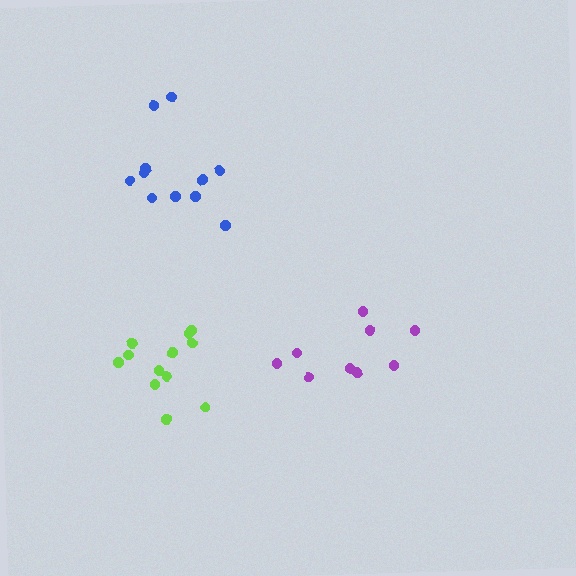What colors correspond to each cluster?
The clusters are colored: purple, blue, lime.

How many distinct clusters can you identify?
There are 3 distinct clusters.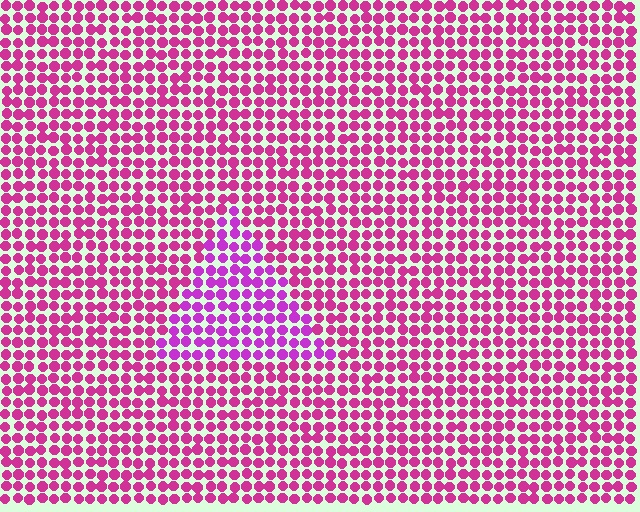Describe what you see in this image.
The image is filled with small magenta elements in a uniform arrangement. A triangle-shaped region is visible where the elements are tinted to a slightly different hue, forming a subtle color boundary.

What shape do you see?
I see a triangle.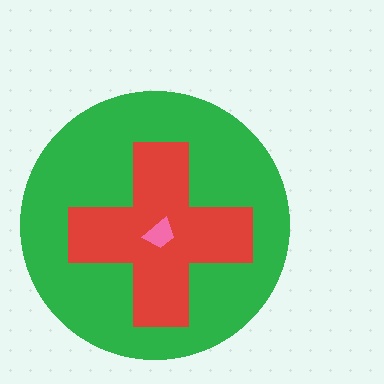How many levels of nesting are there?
3.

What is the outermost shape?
The green circle.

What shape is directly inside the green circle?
The red cross.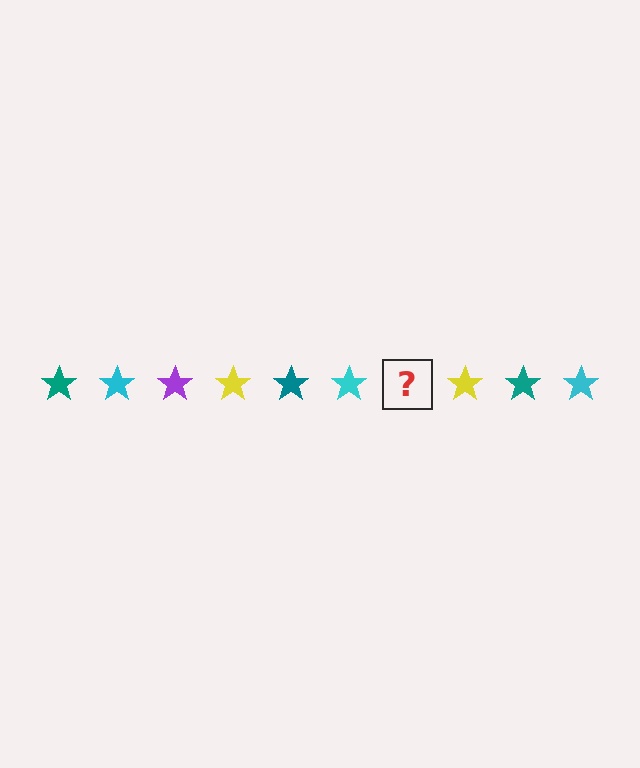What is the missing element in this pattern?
The missing element is a purple star.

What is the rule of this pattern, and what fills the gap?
The rule is that the pattern cycles through teal, cyan, purple, yellow stars. The gap should be filled with a purple star.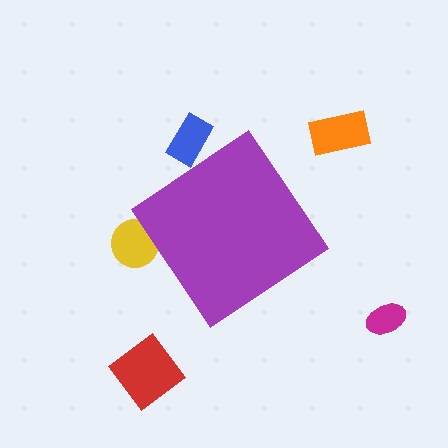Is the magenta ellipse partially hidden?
No, the magenta ellipse is fully visible.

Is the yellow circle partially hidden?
Yes, the yellow circle is partially hidden behind the purple diamond.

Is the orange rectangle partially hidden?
No, the orange rectangle is fully visible.